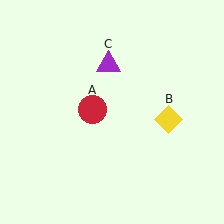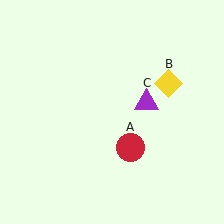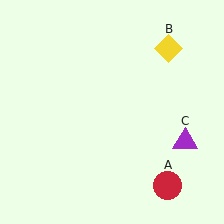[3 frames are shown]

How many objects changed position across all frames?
3 objects changed position: red circle (object A), yellow diamond (object B), purple triangle (object C).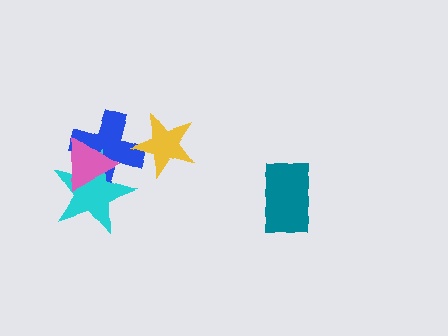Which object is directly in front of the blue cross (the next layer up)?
The cyan star is directly in front of the blue cross.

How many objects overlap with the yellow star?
1 object overlaps with the yellow star.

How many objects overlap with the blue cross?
3 objects overlap with the blue cross.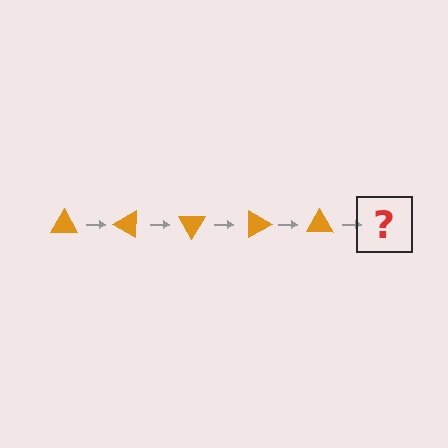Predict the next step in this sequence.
The next step is an orange triangle rotated 150 degrees.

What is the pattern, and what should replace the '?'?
The pattern is that the triangle rotates 30 degrees each step. The '?' should be an orange triangle rotated 150 degrees.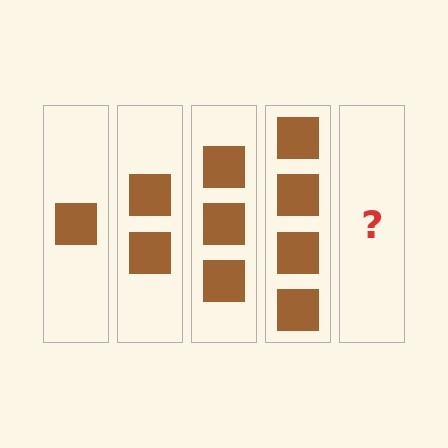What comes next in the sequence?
The next element should be 5 squares.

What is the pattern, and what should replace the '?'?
The pattern is that each step adds one more square. The '?' should be 5 squares.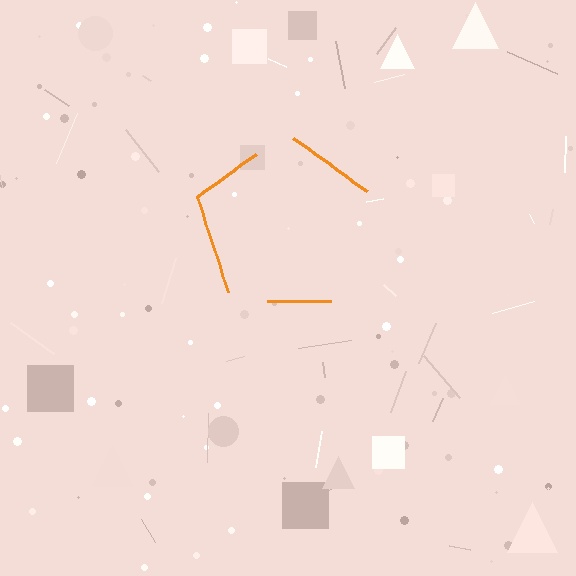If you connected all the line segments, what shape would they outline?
They would outline a pentagon.